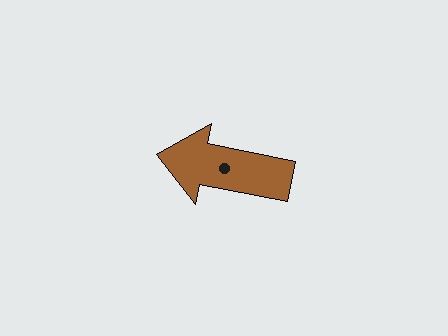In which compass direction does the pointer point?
West.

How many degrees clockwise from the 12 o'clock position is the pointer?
Approximately 281 degrees.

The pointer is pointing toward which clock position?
Roughly 9 o'clock.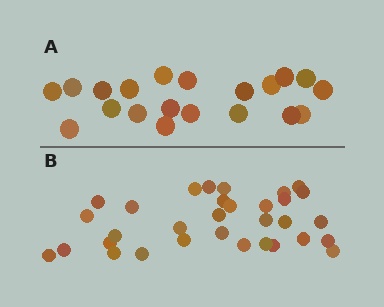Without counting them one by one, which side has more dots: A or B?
Region B (the bottom region) has more dots.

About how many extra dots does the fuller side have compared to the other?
Region B has roughly 12 or so more dots than region A.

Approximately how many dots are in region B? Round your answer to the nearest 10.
About 30 dots. (The exact count is 32, which rounds to 30.)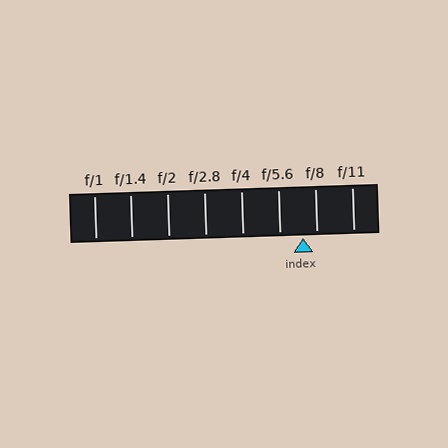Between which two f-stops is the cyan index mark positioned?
The index mark is between f/5.6 and f/8.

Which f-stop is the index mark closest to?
The index mark is closest to f/8.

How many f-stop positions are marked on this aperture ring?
There are 8 f-stop positions marked.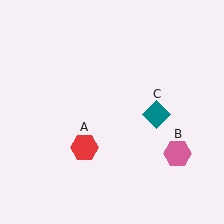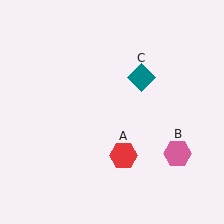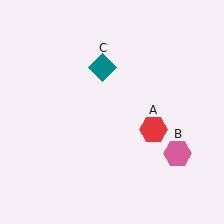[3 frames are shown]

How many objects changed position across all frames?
2 objects changed position: red hexagon (object A), teal diamond (object C).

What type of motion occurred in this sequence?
The red hexagon (object A), teal diamond (object C) rotated counterclockwise around the center of the scene.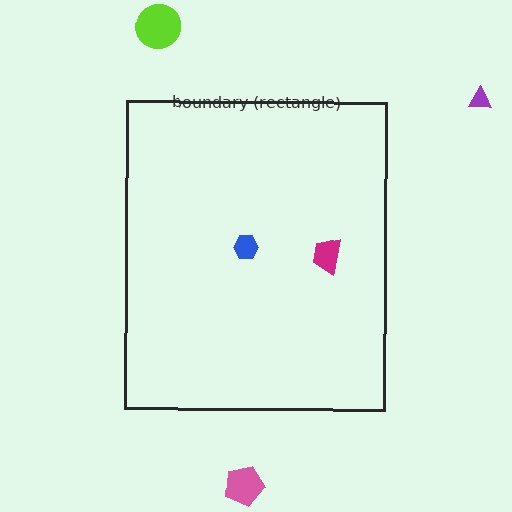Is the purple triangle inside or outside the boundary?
Outside.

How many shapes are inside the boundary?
2 inside, 3 outside.